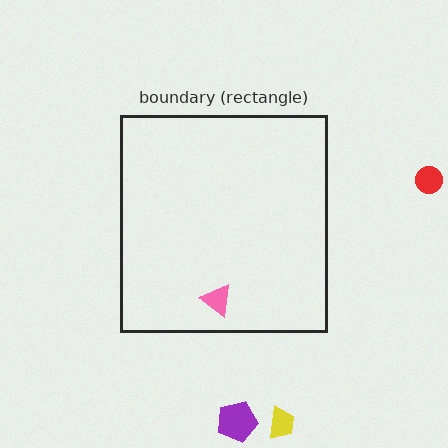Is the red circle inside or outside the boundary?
Outside.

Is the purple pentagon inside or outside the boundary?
Outside.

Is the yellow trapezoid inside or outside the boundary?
Outside.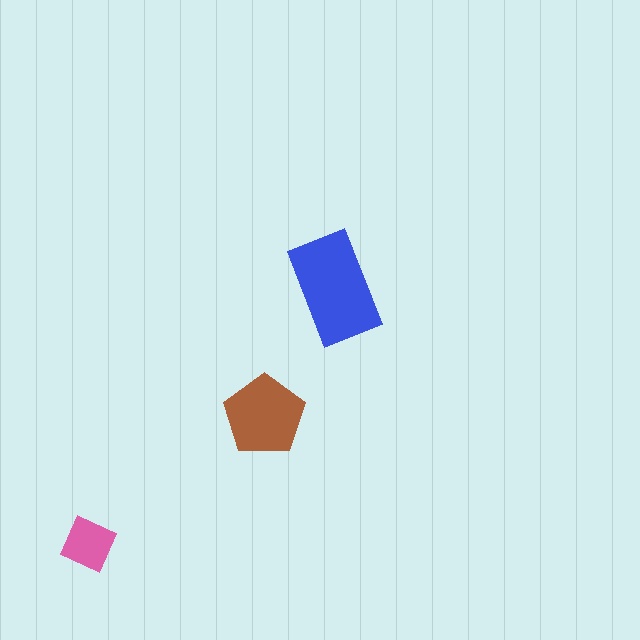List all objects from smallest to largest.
The pink diamond, the brown pentagon, the blue rectangle.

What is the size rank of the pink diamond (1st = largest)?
3rd.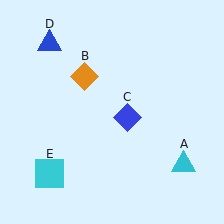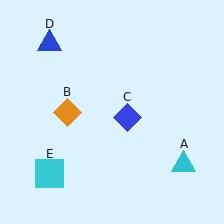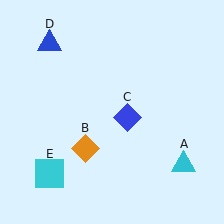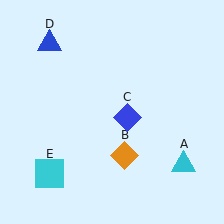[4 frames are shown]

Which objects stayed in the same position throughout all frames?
Cyan triangle (object A) and blue diamond (object C) and blue triangle (object D) and cyan square (object E) remained stationary.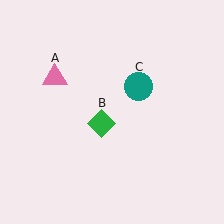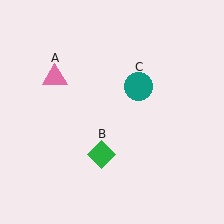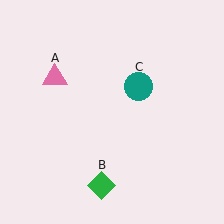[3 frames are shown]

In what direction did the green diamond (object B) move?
The green diamond (object B) moved down.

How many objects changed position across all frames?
1 object changed position: green diamond (object B).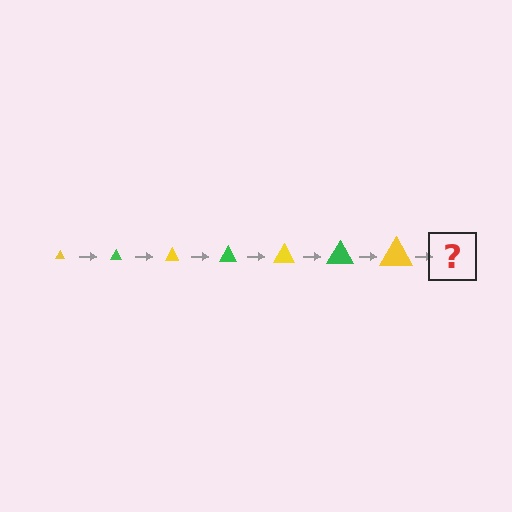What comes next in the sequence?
The next element should be a green triangle, larger than the previous one.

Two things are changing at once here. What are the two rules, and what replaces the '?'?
The two rules are that the triangle grows larger each step and the color cycles through yellow and green. The '?' should be a green triangle, larger than the previous one.